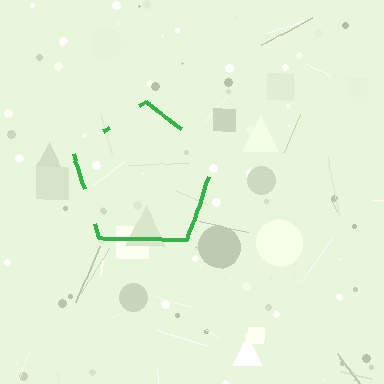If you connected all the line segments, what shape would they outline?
They would outline a pentagon.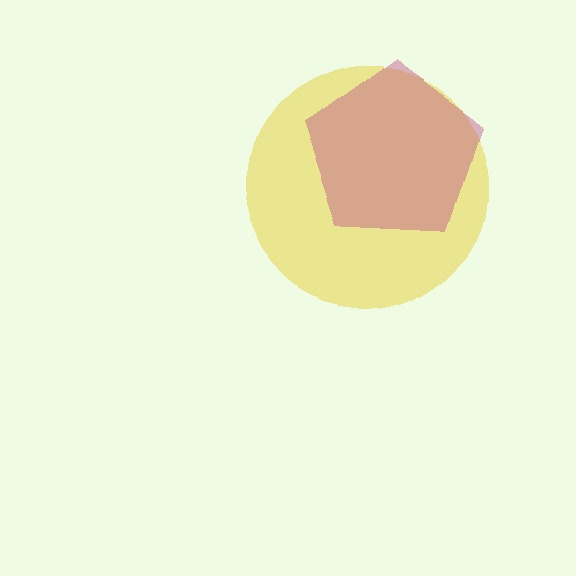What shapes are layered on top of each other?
The layered shapes are: a yellow circle, a magenta pentagon.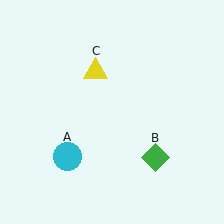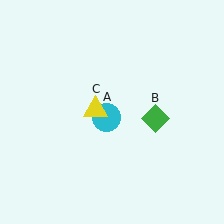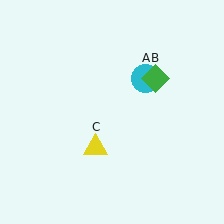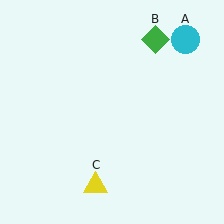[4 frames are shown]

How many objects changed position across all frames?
3 objects changed position: cyan circle (object A), green diamond (object B), yellow triangle (object C).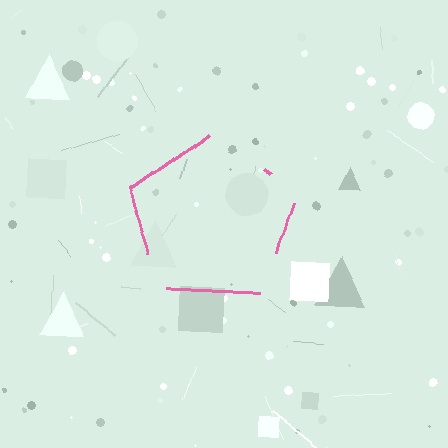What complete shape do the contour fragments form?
The contour fragments form a pentagon.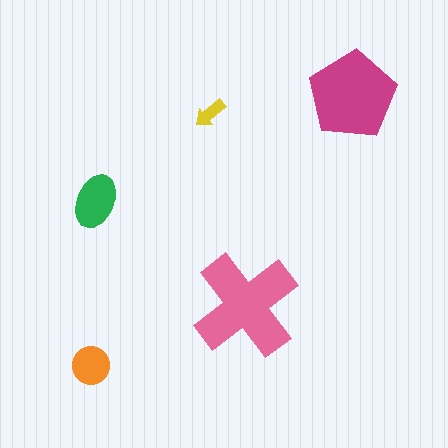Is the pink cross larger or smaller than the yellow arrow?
Larger.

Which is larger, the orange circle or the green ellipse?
The green ellipse.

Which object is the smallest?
The yellow arrow.